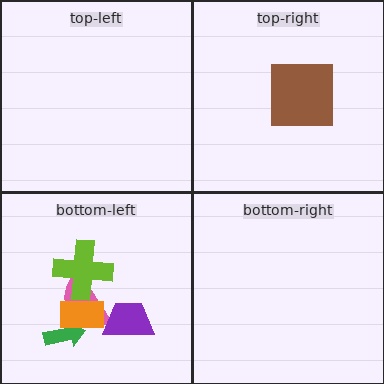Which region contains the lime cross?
The bottom-left region.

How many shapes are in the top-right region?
1.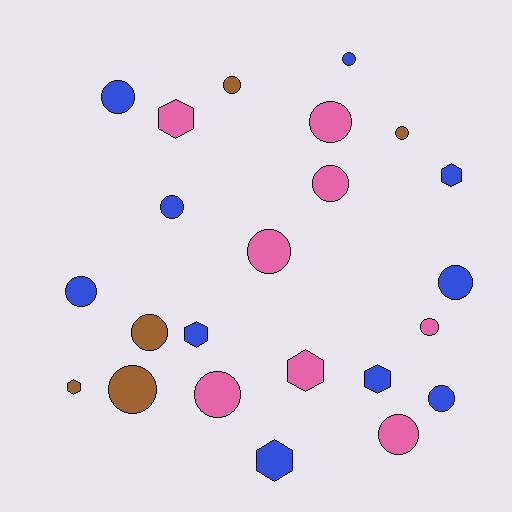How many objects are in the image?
There are 23 objects.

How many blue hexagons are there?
There are 4 blue hexagons.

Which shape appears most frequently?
Circle, with 16 objects.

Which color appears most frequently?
Blue, with 10 objects.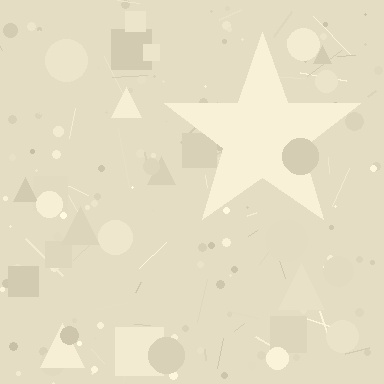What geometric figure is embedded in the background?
A star is embedded in the background.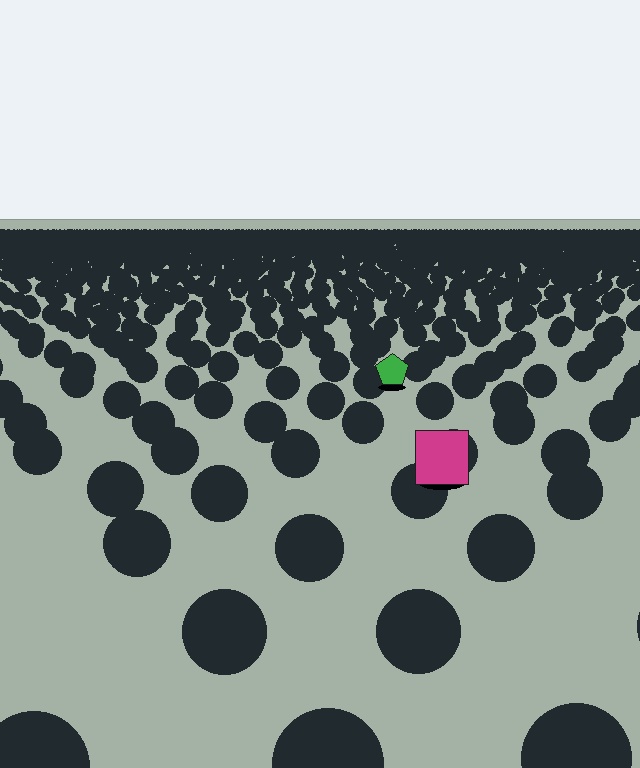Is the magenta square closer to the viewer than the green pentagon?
Yes. The magenta square is closer — you can tell from the texture gradient: the ground texture is coarser near it.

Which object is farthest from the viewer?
The green pentagon is farthest from the viewer. It appears smaller and the ground texture around it is denser.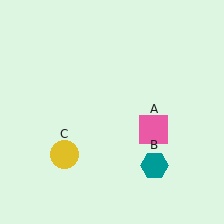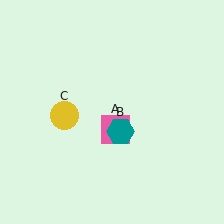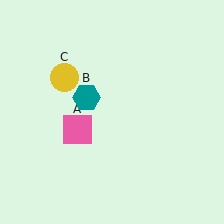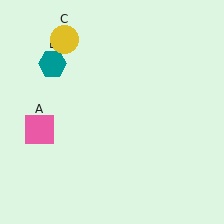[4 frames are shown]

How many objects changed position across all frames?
3 objects changed position: pink square (object A), teal hexagon (object B), yellow circle (object C).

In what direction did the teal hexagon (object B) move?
The teal hexagon (object B) moved up and to the left.